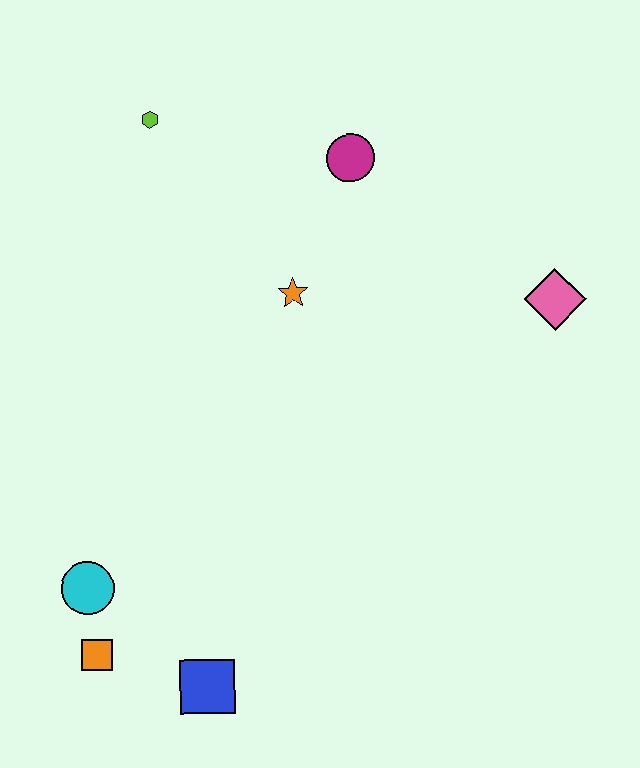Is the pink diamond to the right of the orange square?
Yes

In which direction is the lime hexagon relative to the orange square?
The lime hexagon is above the orange square.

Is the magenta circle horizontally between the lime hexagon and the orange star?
No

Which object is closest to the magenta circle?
The orange star is closest to the magenta circle.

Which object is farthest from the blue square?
The lime hexagon is farthest from the blue square.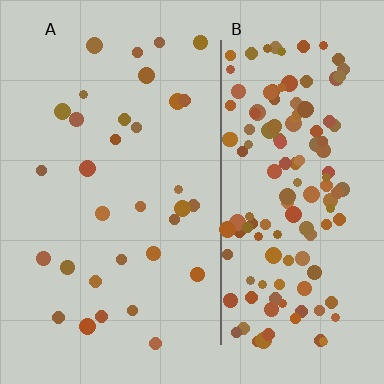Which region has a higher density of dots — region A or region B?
B (the right).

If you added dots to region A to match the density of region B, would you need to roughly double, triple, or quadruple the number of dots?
Approximately quadruple.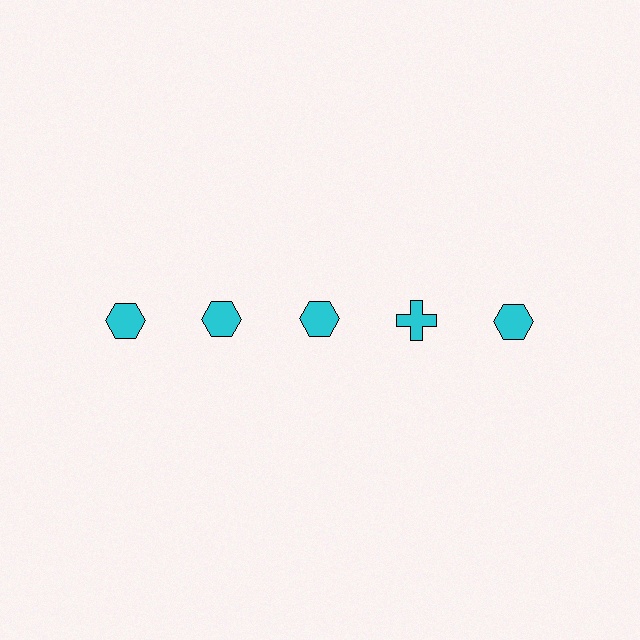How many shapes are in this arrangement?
There are 5 shapes arranged in a grid pattern.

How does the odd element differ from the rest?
It has a different shape: cross instead of hexagon.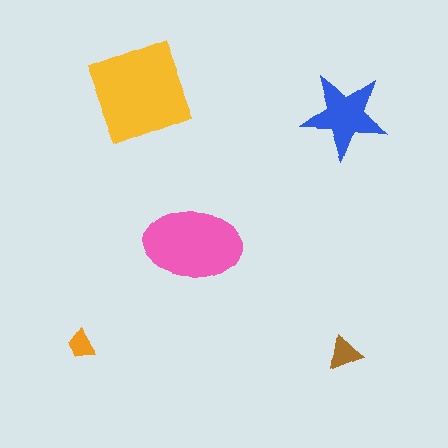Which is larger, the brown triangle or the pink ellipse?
The pink ellipse.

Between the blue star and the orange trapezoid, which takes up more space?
The blue star.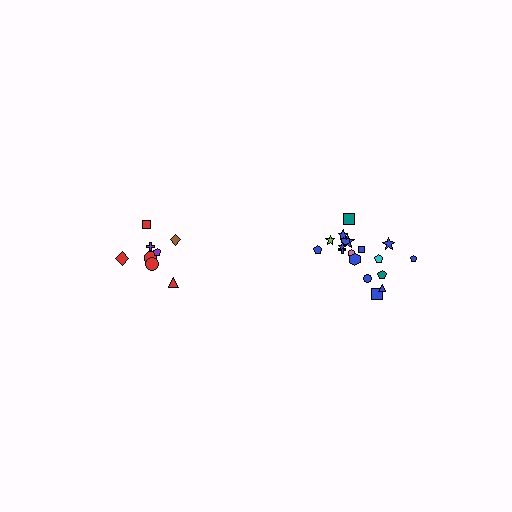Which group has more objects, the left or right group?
The right group.